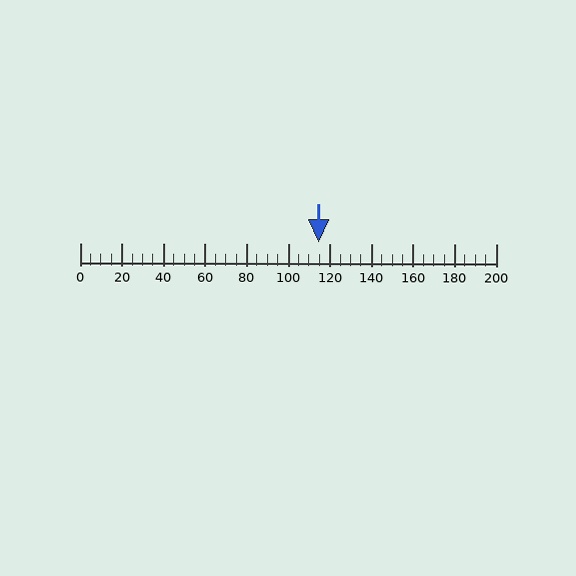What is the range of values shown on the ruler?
The ruler shows values from 0 to 200.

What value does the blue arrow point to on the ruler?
The blue arrow points to approximately 115.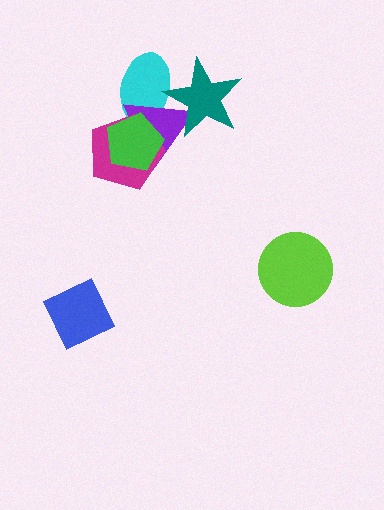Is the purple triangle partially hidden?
Yes, it is partially covered by another shape.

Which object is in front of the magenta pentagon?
The green pentagon is in front of the magenta pentagon.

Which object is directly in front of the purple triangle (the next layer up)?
The magenta pentagon is directly in front of the purple triangle.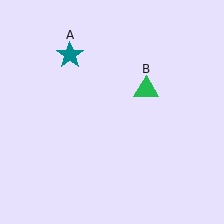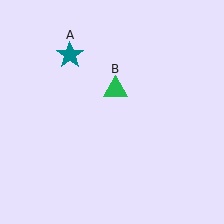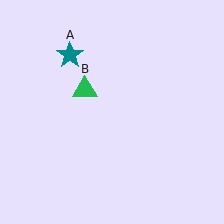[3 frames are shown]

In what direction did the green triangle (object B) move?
The green triangle (object B) moved left.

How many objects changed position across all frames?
1 object changed position: green triangle (object B).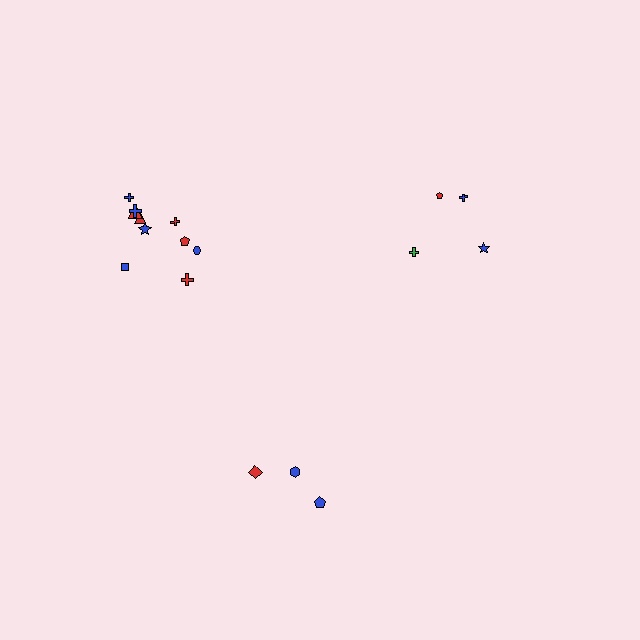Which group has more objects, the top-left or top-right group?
The top-left group.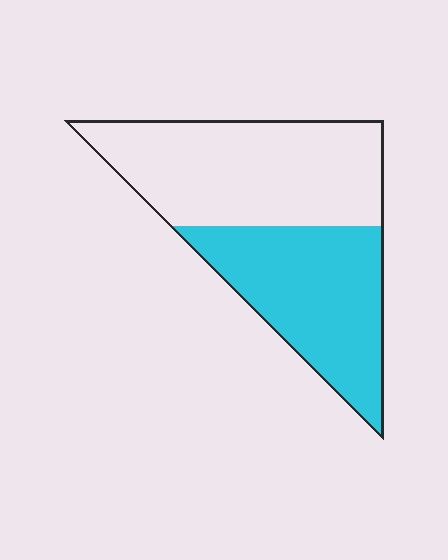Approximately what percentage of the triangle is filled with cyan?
Approximately 45%.